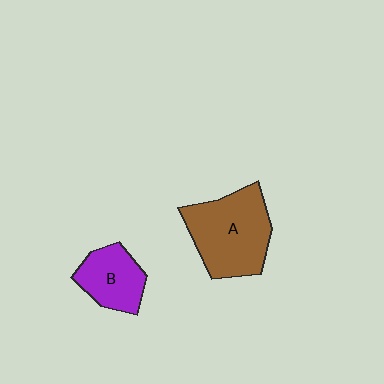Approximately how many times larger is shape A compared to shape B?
Approximately 1.7 times.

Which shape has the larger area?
Shape A (brown).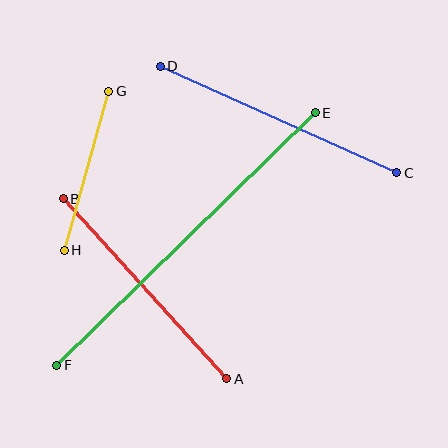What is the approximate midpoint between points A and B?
The midpoint is at approximately (145, 289) pixels.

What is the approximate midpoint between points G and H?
The midpoint is at approximately (87, 171) pixels.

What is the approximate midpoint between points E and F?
The midpoint is at approximately (186, 239) pixels.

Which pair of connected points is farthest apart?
Points E and F are farthest apart.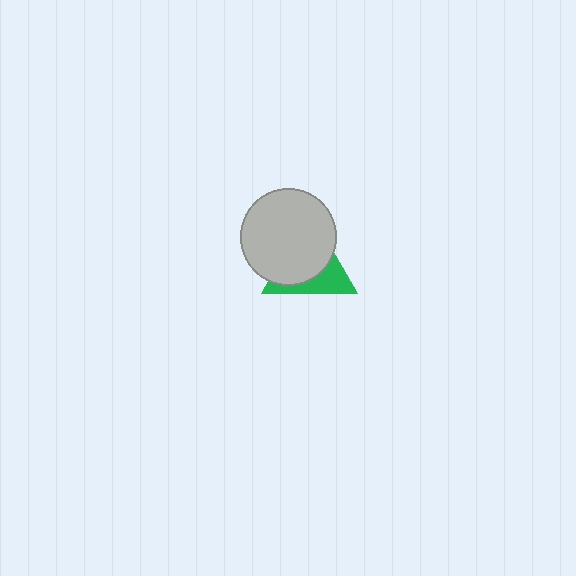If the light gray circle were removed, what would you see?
You would see the complete green triangle.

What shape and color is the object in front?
The object in front is a light gray circle.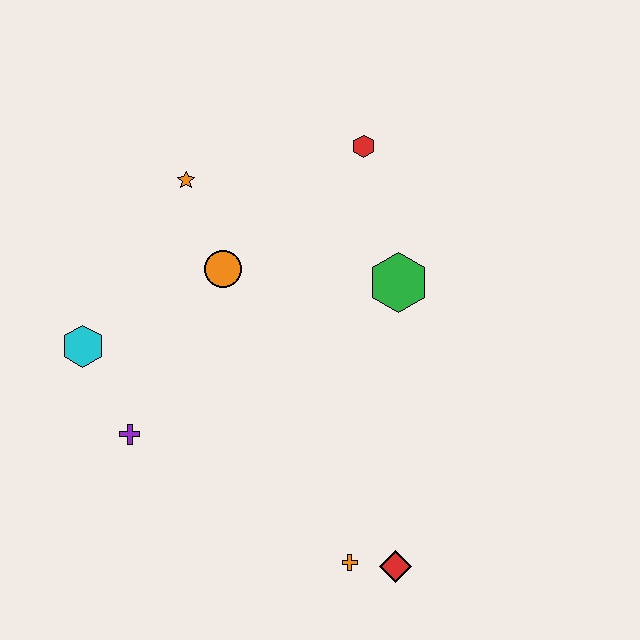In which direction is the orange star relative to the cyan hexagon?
The orange star is above the cyan hexagon.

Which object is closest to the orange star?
The orange circle is closest to the orange star.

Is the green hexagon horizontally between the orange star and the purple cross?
No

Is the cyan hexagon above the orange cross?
Yes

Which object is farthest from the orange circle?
The red diamond is farthest from the orange circle.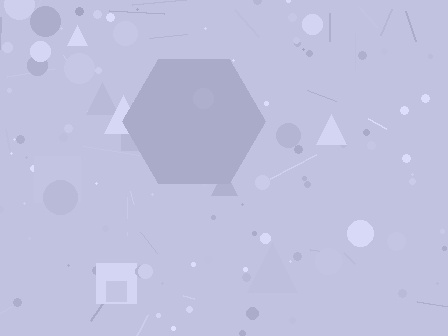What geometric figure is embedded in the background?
A hexagon is embedded in the background.